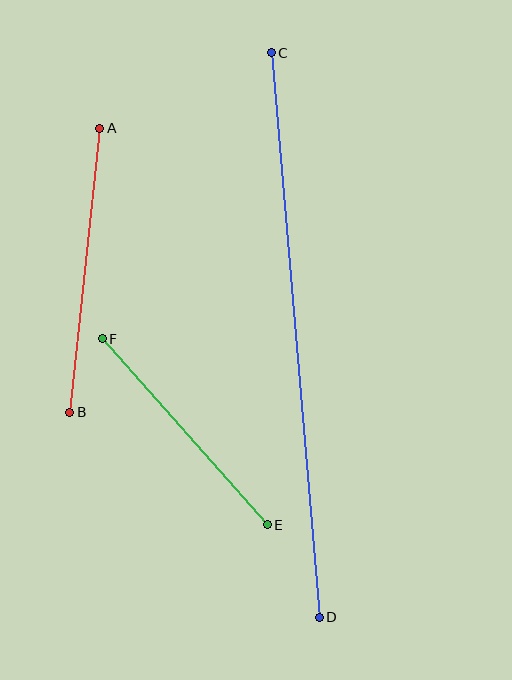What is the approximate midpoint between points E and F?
The midpoint is at approximately (185, 432) pixels.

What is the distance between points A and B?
The distance is approximately 285 pixels.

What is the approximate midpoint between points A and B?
The midpoint is at approximately (85, 270) pixels.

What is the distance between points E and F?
The distance is approximately 248 pixels.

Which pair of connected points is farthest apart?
Points C and D are farthest apart.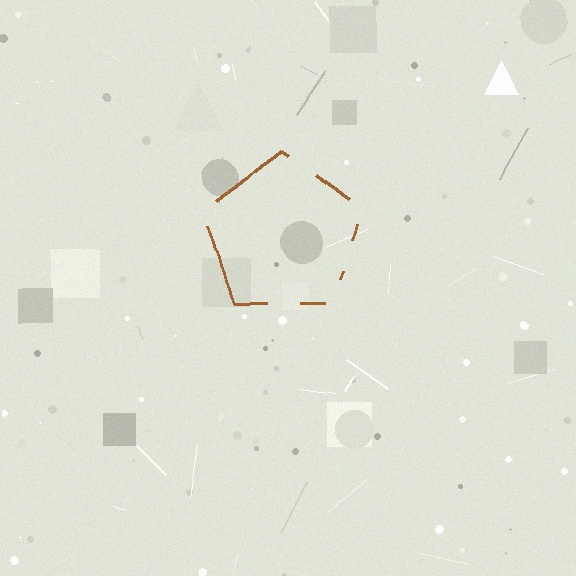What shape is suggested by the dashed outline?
The dashed outline suggests a pentagon.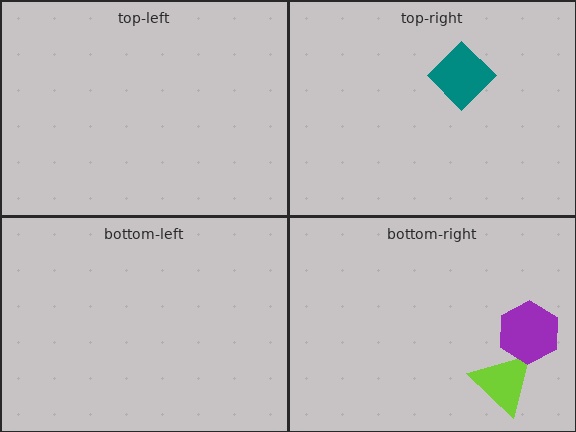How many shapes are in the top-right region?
1.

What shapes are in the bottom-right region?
The lime triangle, the purple hexagon.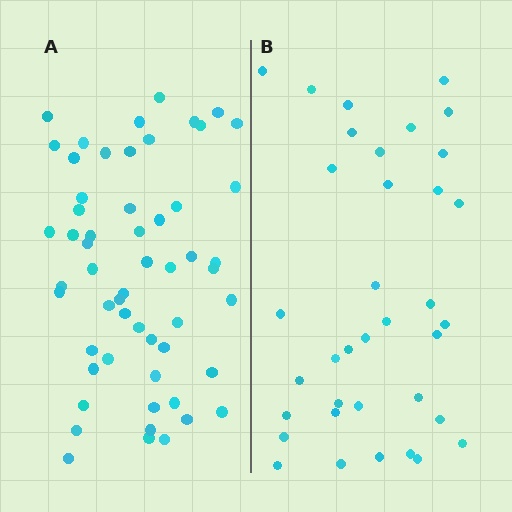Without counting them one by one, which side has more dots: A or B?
Region A (the left region) has more dots.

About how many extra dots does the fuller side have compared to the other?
Region A has approximately 20 more dots than region B.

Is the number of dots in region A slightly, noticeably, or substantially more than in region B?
Region A has substantially more. The ratio is roughly 1.6 to 1.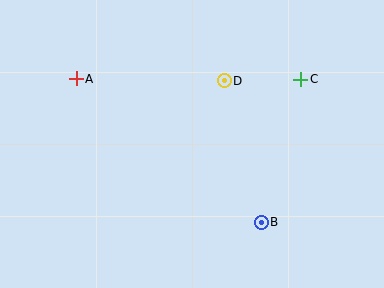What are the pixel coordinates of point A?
Point A is at (76, 79).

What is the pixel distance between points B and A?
The distance between B and A is 234 pixels.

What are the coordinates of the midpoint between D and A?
The midpoint between D and A is at (150, 80).